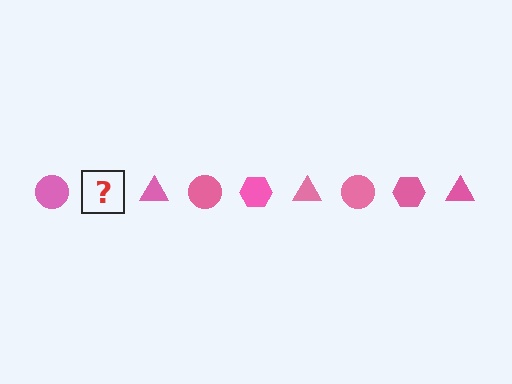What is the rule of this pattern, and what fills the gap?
The rule is that the pattern cycles through circle, hexagon, triangle shapes in pink. The gap should be filled with a pink hexagon.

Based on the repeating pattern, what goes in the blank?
The blank should be a pink hexagon.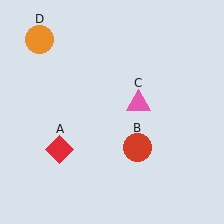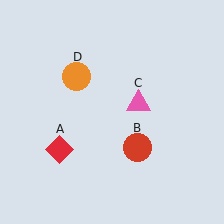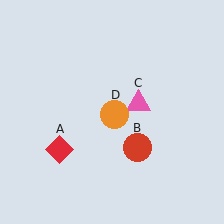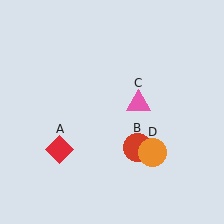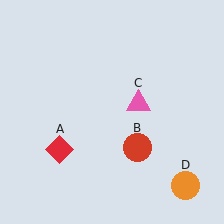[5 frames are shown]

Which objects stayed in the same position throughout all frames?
Red diamond (object A) and red circle (object B) and pink triangle (object C) remained stationary.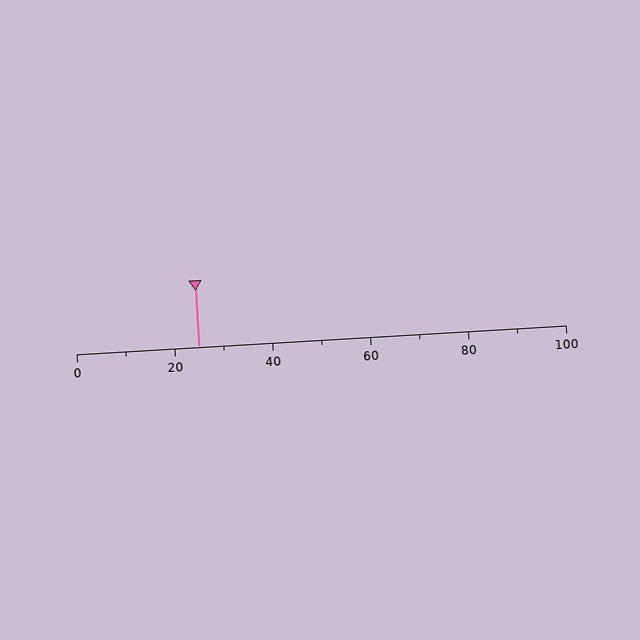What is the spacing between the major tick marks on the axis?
The major ticks are spaced 20 apart.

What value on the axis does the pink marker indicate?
The marker indicates approximately 25.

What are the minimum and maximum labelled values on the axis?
The axis runs from 0 to 100.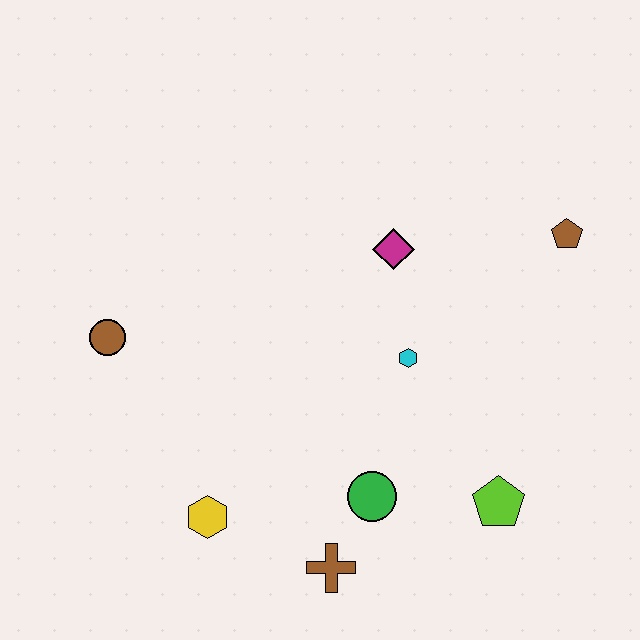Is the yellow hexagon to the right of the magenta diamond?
No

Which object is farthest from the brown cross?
The brown pentagon is farthest from the brown cross.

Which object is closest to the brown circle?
The yellow hexagon is closest to the brown circle.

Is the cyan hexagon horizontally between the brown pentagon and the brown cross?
Yes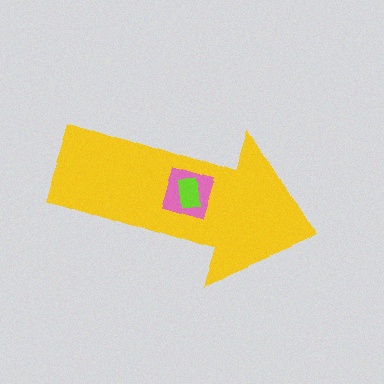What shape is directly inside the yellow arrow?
The pink square.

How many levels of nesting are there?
3.